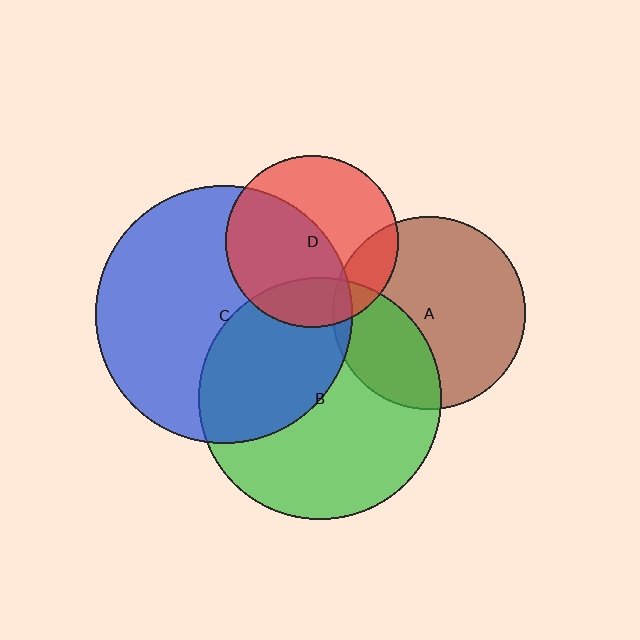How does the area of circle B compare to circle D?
Approximately 2.0 times.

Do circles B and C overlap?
Yes.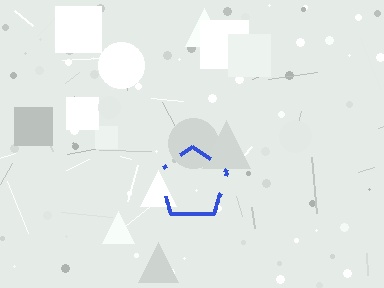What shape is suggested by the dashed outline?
The dashed outline suggests a pentagon.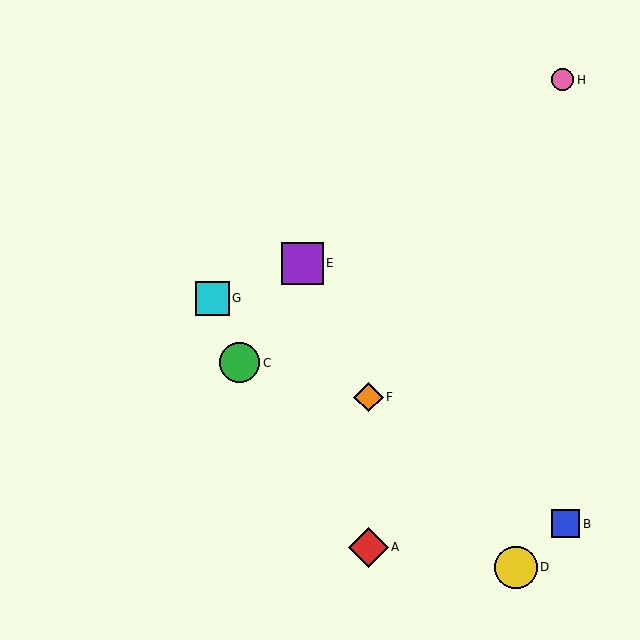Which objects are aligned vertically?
Objects A, F are aligned vertically.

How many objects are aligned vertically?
2 objects (A, F) are aligned vertically.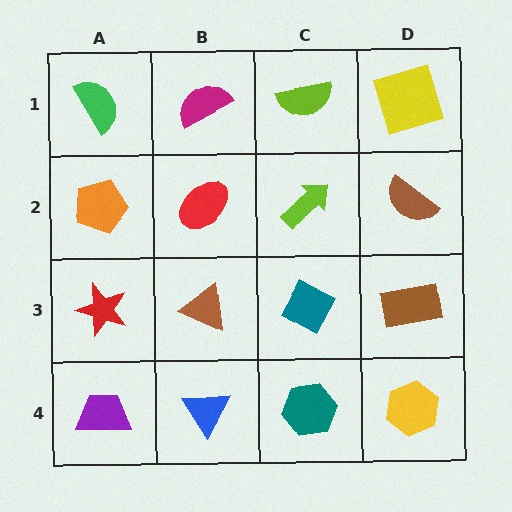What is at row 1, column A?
A green semicircle.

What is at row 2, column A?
An orange pentagon.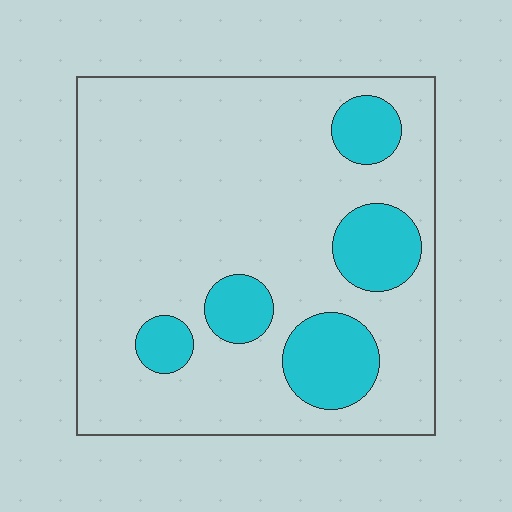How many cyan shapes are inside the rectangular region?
5.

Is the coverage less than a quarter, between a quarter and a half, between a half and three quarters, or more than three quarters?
Less than a quarter.